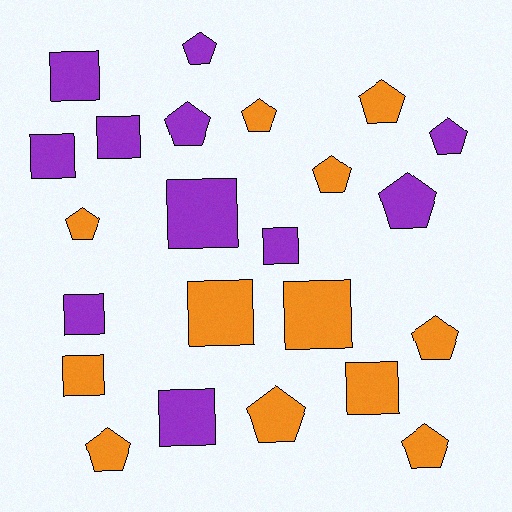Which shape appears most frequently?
Pentagon, with 12 objects.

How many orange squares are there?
There are 4 orange squares.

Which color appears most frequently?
Orange, with 12 objects.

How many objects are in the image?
There are 23 objects.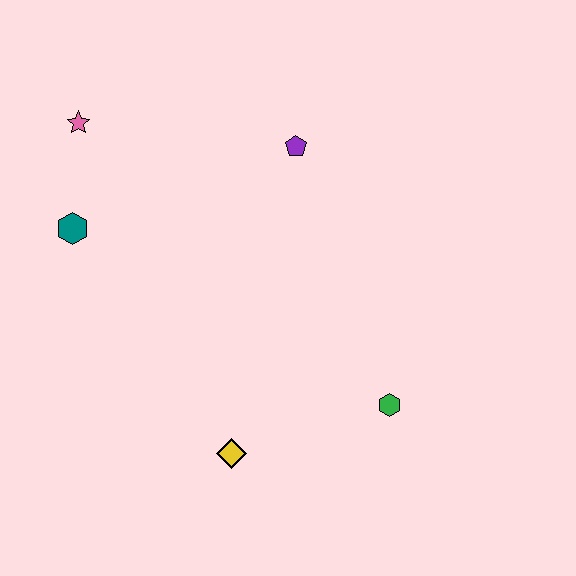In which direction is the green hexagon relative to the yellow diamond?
The green hexagon is to the right of the yellow diamond.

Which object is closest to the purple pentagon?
The pink star is closest to the purple pentagon.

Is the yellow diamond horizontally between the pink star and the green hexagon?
Yes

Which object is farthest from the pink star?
The green hexagon is farthest from the pink star.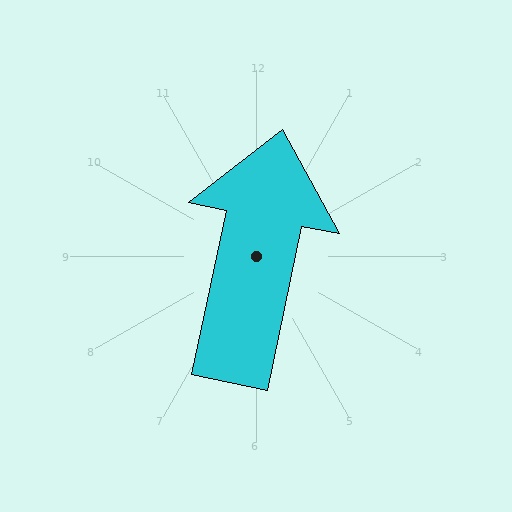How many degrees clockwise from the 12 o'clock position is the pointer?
Approximately 12 degrees.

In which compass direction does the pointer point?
North.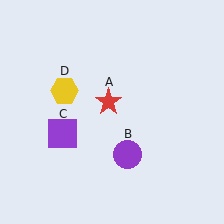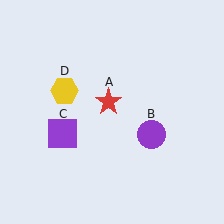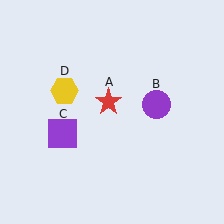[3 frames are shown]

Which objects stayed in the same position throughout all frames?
Red star (object A) and purple square (object C) and yellow hexagon (object D) remained stationary.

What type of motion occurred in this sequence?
The purple circle (object B) rotated counterclockwise around the center of the scene.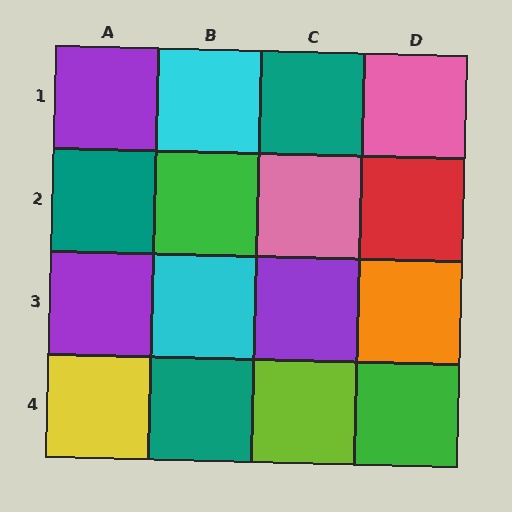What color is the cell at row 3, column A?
Purple.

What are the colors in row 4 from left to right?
Yellow, teal, lime, green.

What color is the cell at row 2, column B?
Green.